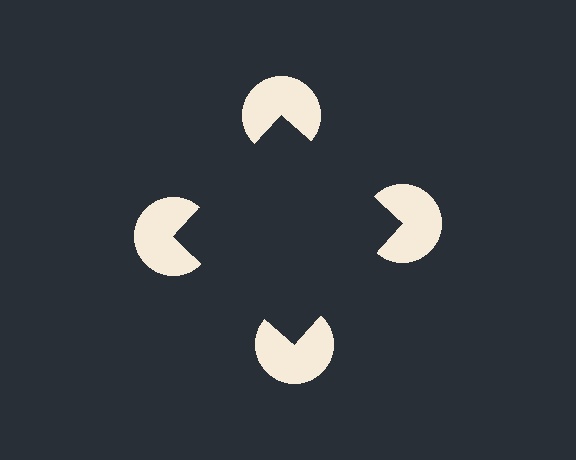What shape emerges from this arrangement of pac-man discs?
An illusory square — its edges are inferred from the aligned wedge cuts in the pac-man discs, not physically drawn.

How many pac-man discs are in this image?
There are 4 — one at each vertex of the illusory square.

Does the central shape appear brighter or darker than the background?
It typically appears slightly darker than the background, even though no actual brightness change is drawn.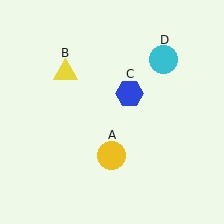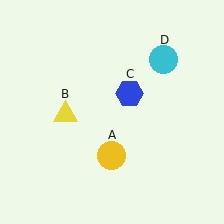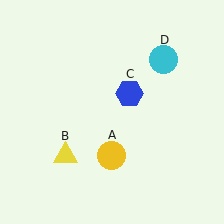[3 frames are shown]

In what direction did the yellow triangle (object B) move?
The yellow triangle (object B) moved down.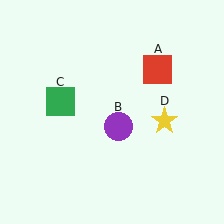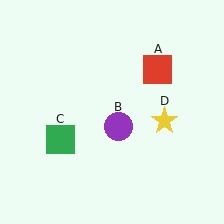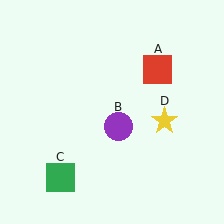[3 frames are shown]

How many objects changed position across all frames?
1 object changed position: green square (object C).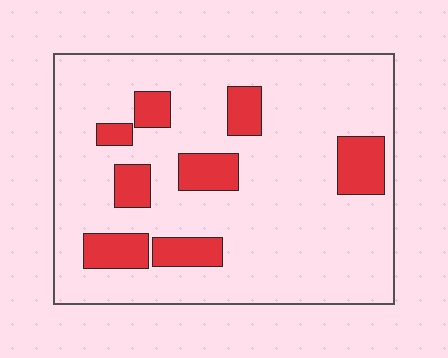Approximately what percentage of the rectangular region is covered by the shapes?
Approximately 20%.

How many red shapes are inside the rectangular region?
8.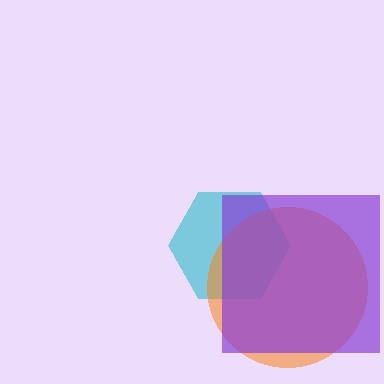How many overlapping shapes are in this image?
There are 3 overlapping shapes in the image.